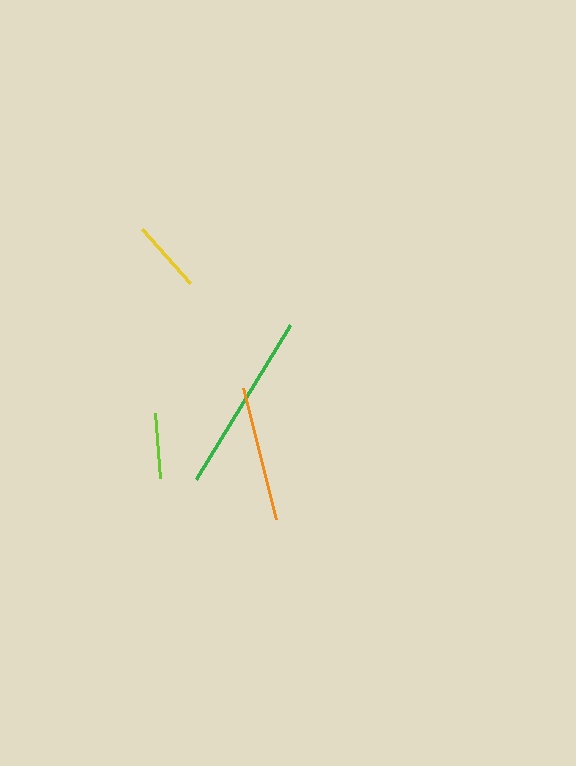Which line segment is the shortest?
The lime line is the shortest at approximately 65 pixels.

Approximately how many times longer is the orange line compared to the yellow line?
The orange line is approximately 1.9 times the length of the yellow line.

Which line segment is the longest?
The green line is the longest at approximately 180 pixels.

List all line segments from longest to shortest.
From longest to shortest: green, orange, yellow, lime.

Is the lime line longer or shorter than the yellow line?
The yellow line is longer than the lime line.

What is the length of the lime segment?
The lime segment is approximately 65 pixels long.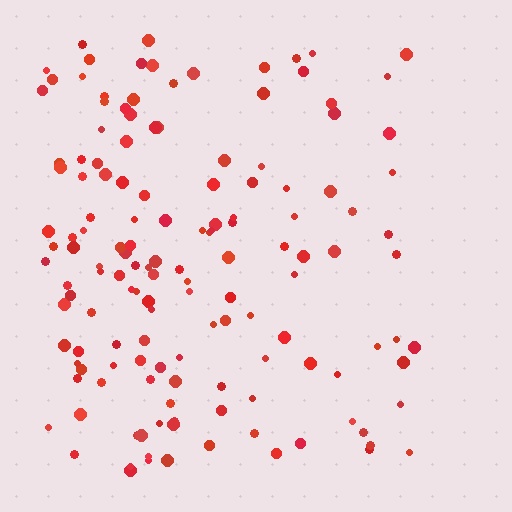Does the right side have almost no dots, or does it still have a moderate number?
Still a moderate number, just noticeably fewer than the left.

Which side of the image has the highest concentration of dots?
The left.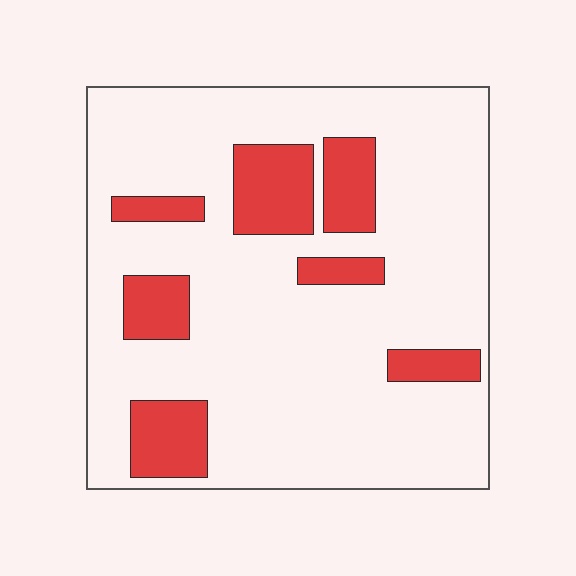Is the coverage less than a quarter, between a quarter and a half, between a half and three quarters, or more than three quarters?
Less than a quarter.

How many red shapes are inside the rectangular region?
7.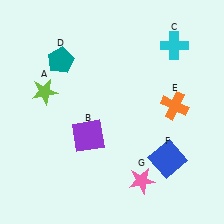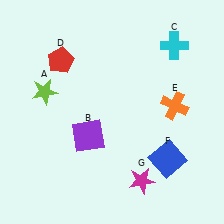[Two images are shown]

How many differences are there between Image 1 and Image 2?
There are 2 differences between the two images.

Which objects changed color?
D changed from teal to red. G changed from pink to magenta.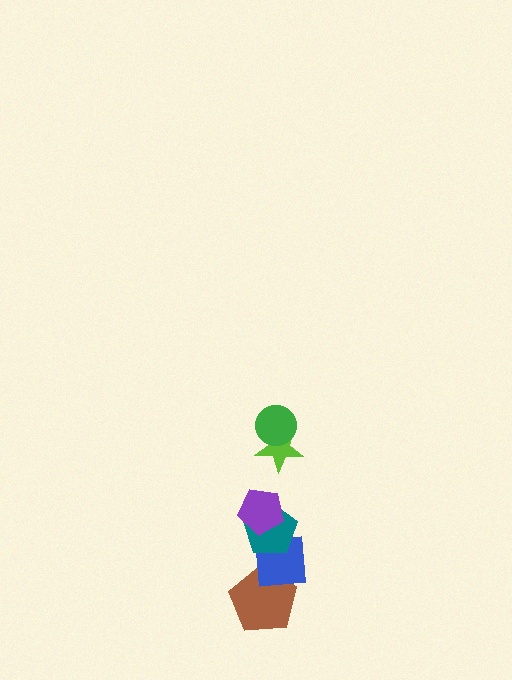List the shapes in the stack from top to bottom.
From top to bottom: the green circle, the lime star, the purple pentagon, the teal pentagon, the blue square, the brown pentagon.